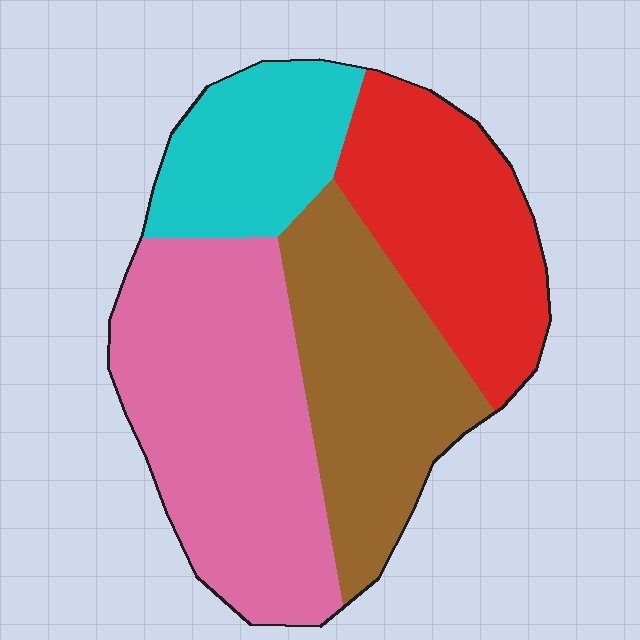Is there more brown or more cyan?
Brown.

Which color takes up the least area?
Cyan, at roughly 15%.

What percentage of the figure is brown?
Brown covers 25% of the figure.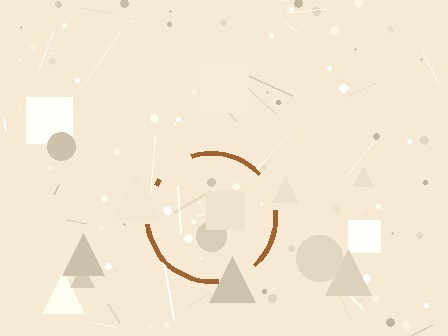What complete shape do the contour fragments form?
The contour fragments form a circle.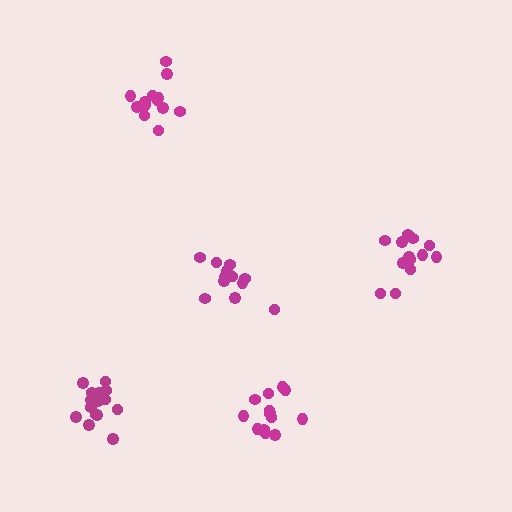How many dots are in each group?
Group 1: 13 dots, Group 2: 13 dots, Group 3: 13 dots, Group 4: 15 dots, Group 5: 17 dots (71 total).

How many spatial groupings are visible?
There are 5 spatial groupings.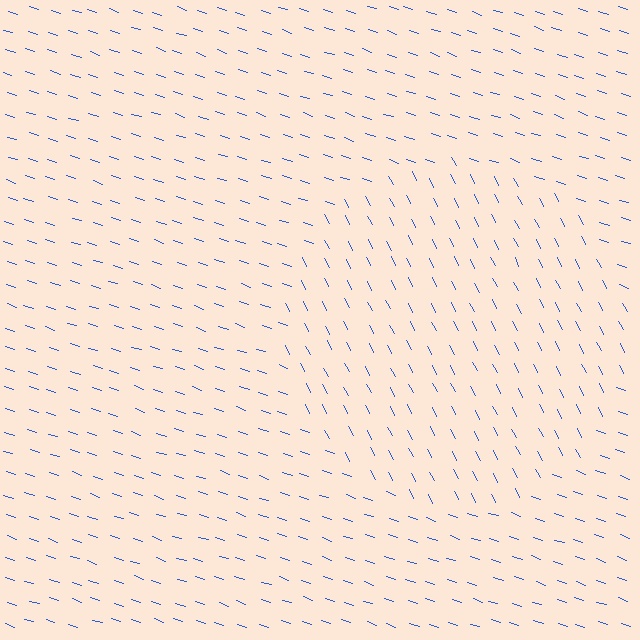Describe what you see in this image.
The image is filled with small blue line segments. A circle region in the image has lines oriented differently from the surrounding lines, creating a visible texture boundary.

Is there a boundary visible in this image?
Yes, there is a texture boundary formed by a change in line orientation.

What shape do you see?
I see a circle.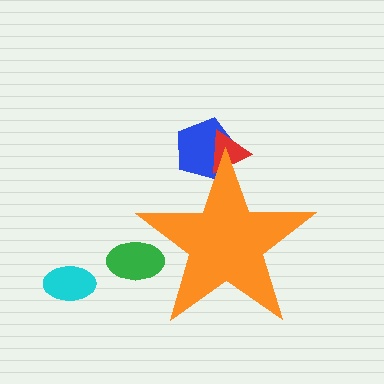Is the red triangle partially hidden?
Yes, the red triangle is partially hidden behind the orange star.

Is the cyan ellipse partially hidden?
No, the cyan ellipse is fully visible.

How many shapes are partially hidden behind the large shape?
3 shapes are partially hidden.